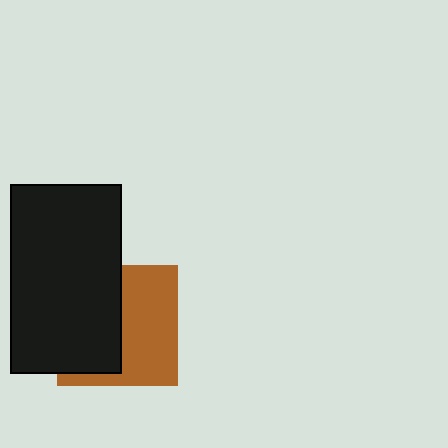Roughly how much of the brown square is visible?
About half of it is visible (roughly 52%).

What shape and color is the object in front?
The object in front is a black rectangle.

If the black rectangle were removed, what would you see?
You would see the complete brown square.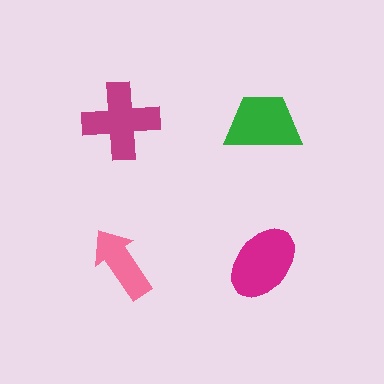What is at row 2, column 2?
A magenta ellipse.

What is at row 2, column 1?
A pink arrow.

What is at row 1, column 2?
A green trapezoid.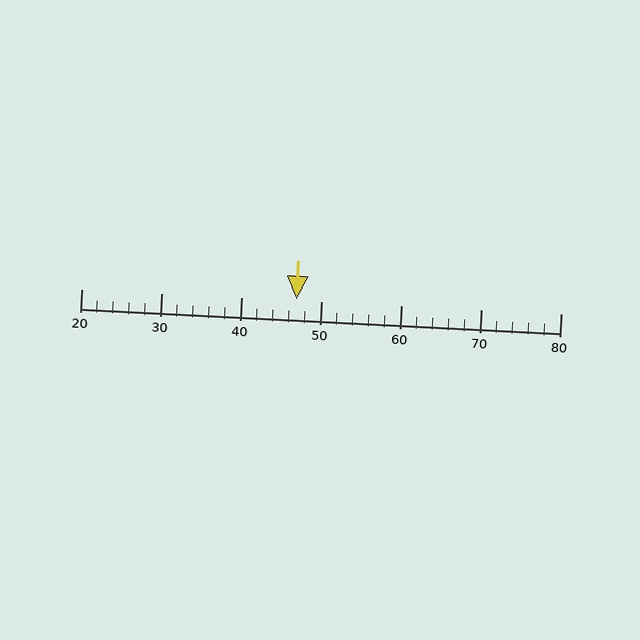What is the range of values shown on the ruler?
The ruler shows values from 20 to 80.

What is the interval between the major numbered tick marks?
The major tick marks are spaced 10 units apart.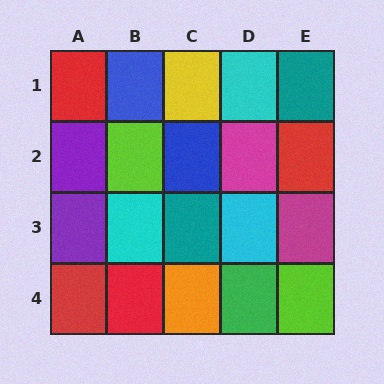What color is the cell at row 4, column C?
Orange.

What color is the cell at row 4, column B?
Red.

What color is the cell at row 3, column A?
Purple.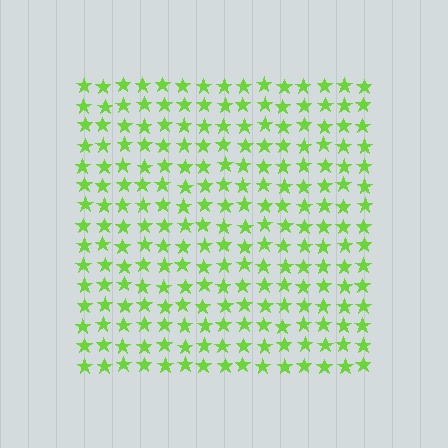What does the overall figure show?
The overall figure shows a square.